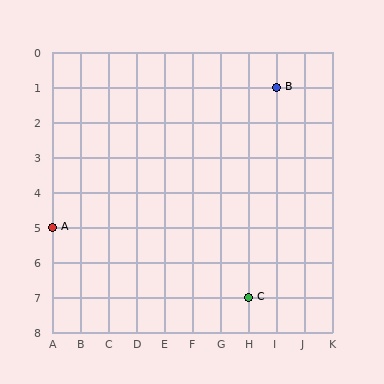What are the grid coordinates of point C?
Point C is at grid coordinates (H, 7).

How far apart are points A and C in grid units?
Points A and C are 7 columns and 2 rows apart (about 7.3 grid units diagonally).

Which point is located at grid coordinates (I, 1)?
Point B is at (I, 1).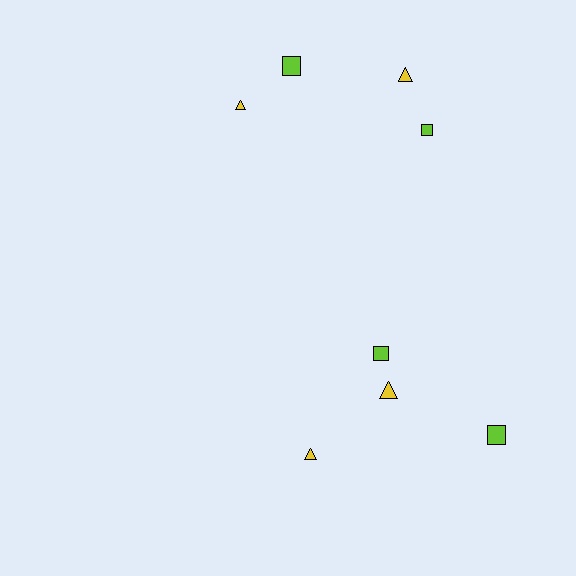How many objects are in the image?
There are 8 objects.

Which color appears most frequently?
Yellow, with 4 objects.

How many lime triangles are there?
There are no lime triangles.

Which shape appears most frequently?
Square, with 4 objects.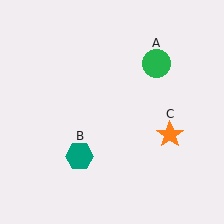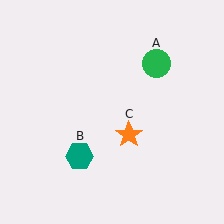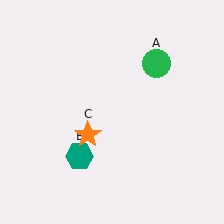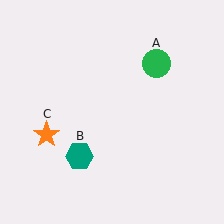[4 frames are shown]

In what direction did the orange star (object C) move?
The orange star (object C) moved left.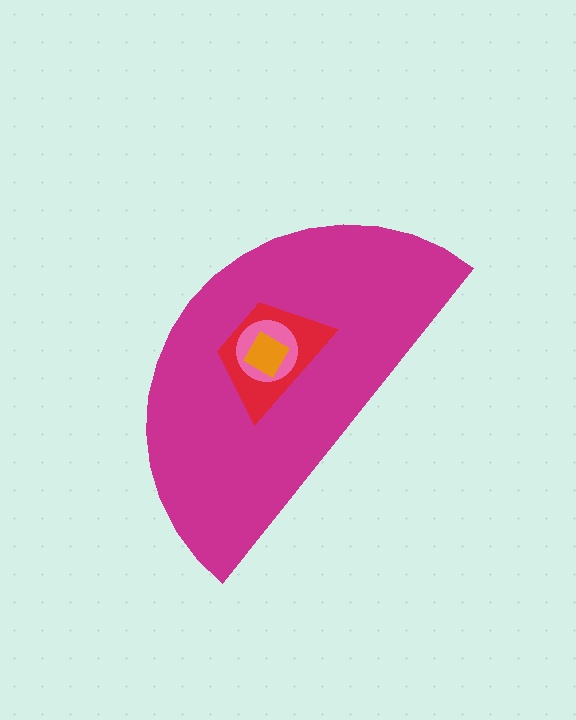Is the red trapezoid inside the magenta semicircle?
Yes.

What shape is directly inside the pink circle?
The orange diamond.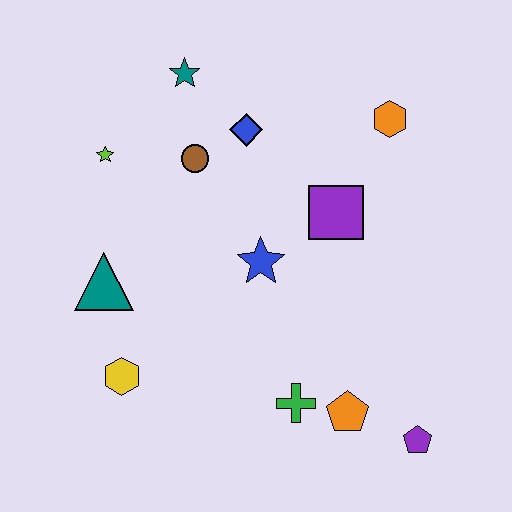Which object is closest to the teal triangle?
The yellow hexagon is closest to the teal triangle.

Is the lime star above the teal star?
No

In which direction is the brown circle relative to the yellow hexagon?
The brown circle is above the yellow hexagon.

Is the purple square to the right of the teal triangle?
Yes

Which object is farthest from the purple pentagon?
The teal star is farthest from the purple pentagon.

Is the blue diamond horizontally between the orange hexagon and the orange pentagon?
No